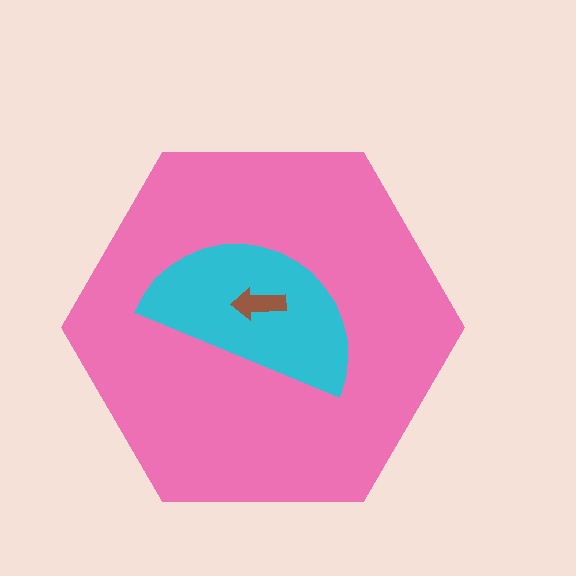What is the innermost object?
The brown arrow.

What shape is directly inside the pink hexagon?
The cyan semicircle.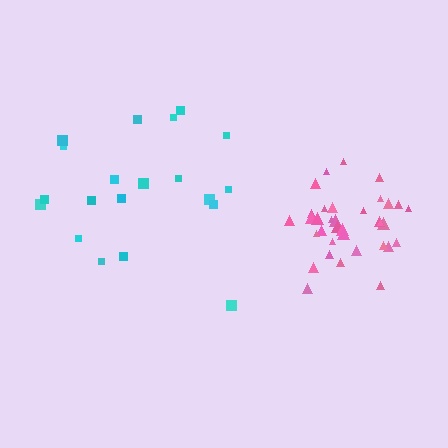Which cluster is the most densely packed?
Pink.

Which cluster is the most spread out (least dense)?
Cyan.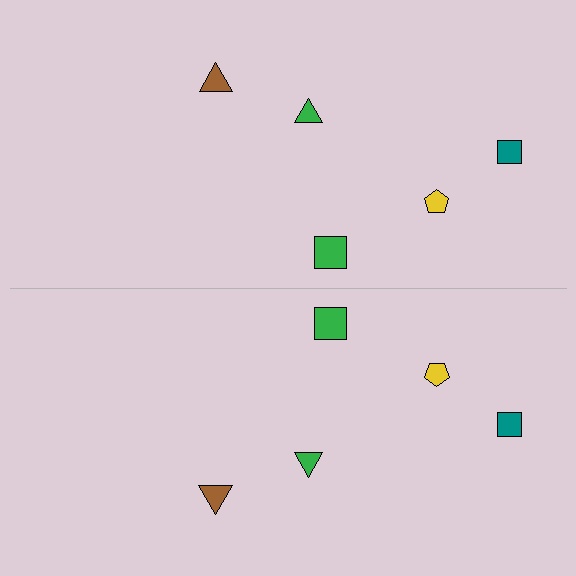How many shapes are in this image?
There are 10 shapes in this image.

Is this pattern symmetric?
Yes, this pattern has bilateral (reflection) symmetry.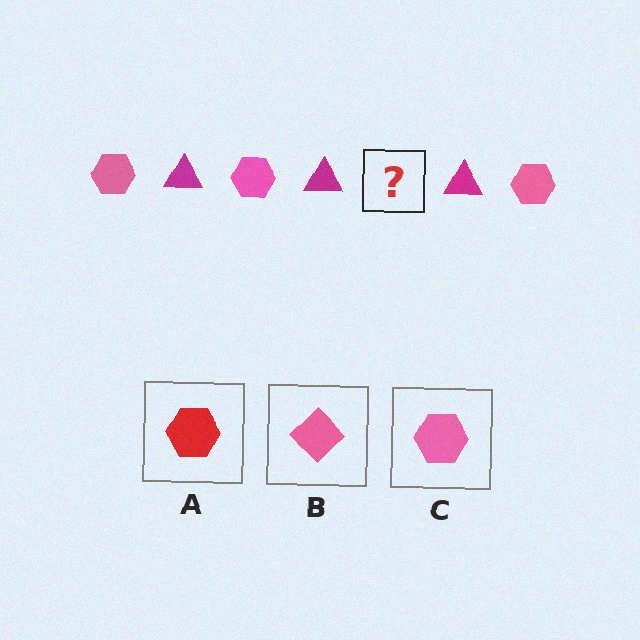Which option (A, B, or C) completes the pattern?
C.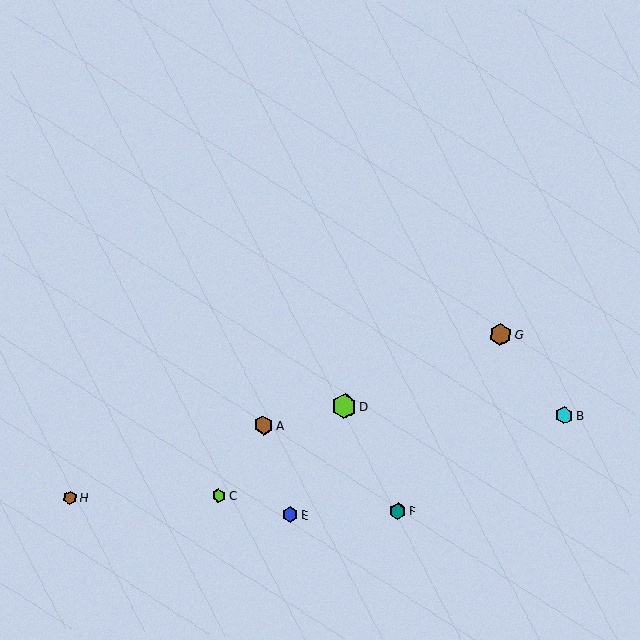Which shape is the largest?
The lime hexagon (labeled D) is the largest.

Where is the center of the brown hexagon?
The center of the brown hexagon is at (263, 425).